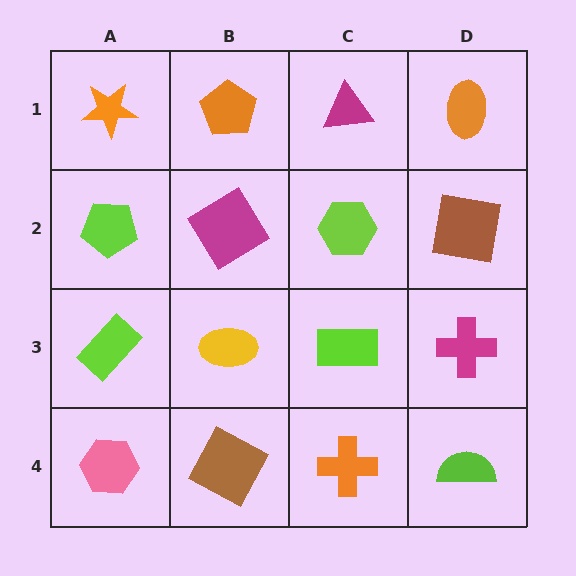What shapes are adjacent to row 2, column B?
An orange pentagon (row 1, column B), a yellow ellipse (row 3, column B), a lime pentagon (row 2, column A), a lime hexagon (row 2, column C).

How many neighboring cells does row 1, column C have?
3.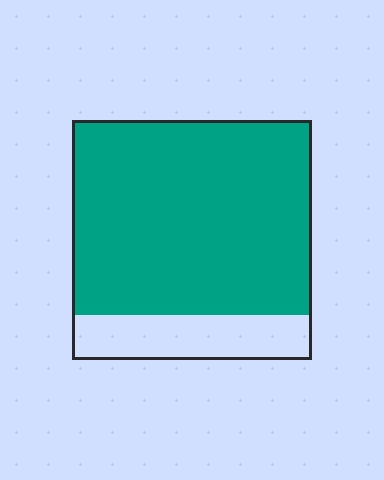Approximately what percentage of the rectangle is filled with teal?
Approximately 80%.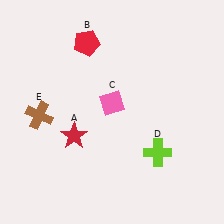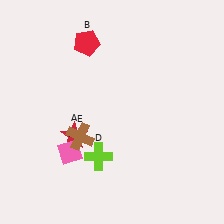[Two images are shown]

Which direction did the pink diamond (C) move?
The pink diamond (C) moved down.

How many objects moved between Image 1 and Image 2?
3 objects moved between the two images.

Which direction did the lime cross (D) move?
The lime cross (D) moved left.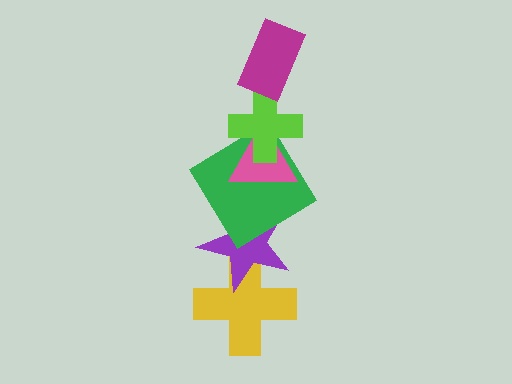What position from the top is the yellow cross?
The yellow cross is 6th from the top.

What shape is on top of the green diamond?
The pink triangle is on top of the green diamond.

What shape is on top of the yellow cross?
The purple star is on top of the yellow cross.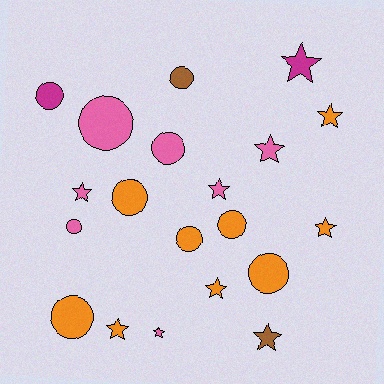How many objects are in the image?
There are 20 objects.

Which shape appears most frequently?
Circle, with 10 objects.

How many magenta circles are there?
There is 1 magenta circle.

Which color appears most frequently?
Orange, with 9 objects.